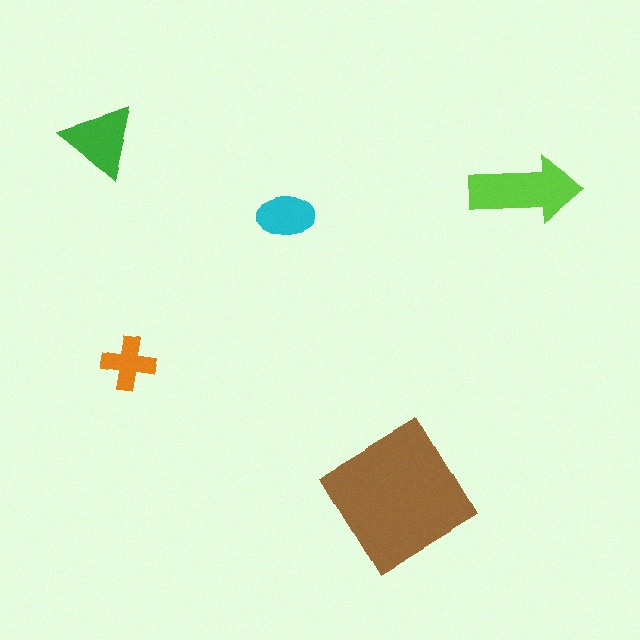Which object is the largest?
The brown diamond.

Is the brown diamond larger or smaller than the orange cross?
Larger.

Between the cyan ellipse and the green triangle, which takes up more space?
The green triangle.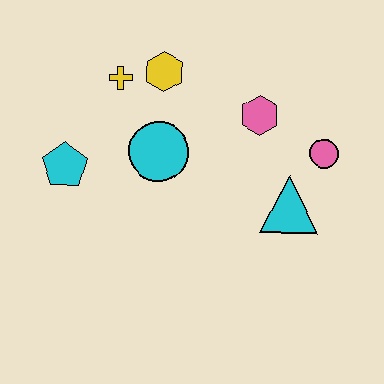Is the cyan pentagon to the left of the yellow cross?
Yes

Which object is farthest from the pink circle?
The cyan pentagon is farthest from the pink circle.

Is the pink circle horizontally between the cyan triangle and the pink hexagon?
No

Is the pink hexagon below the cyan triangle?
No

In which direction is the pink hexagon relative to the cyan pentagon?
The pink hexagon is to the right of the cyan pentagon.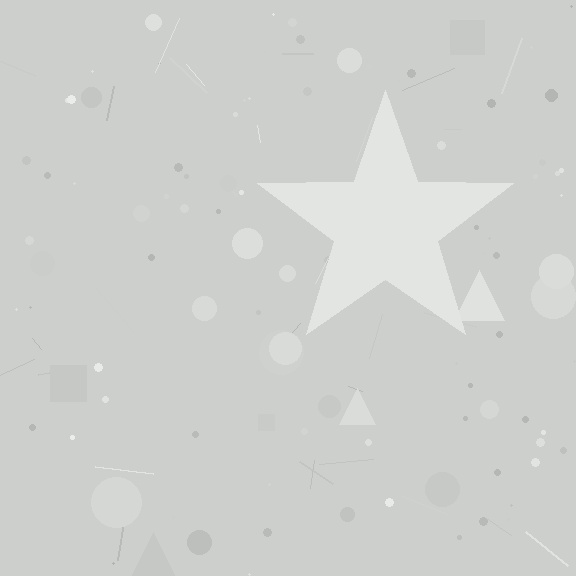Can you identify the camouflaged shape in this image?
The camouflaged shape is a star.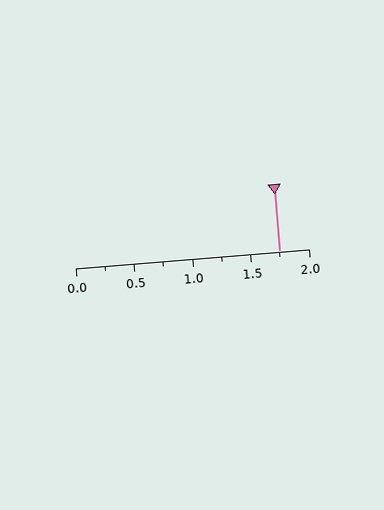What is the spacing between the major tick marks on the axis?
The major ticks are spaced 0.5 apart.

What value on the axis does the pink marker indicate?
The marker indicates approximately 1.75.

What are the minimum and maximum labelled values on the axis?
The axis runs from 0.0 to 2.0.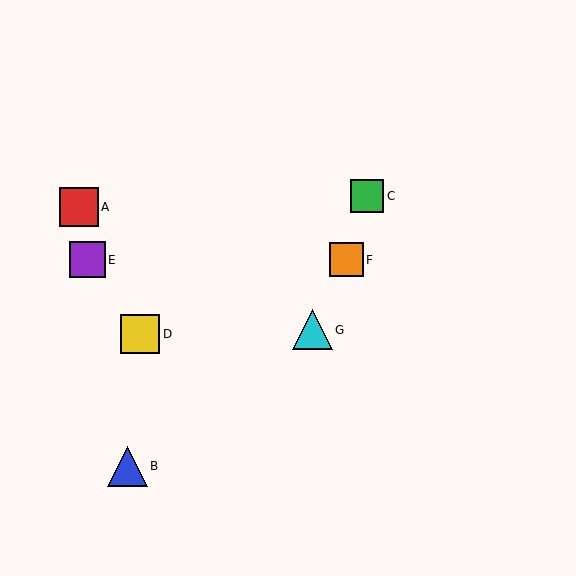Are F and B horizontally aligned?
No, F is at y≈260 and B is at y≈467.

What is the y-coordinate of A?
Object A is at y≈207.